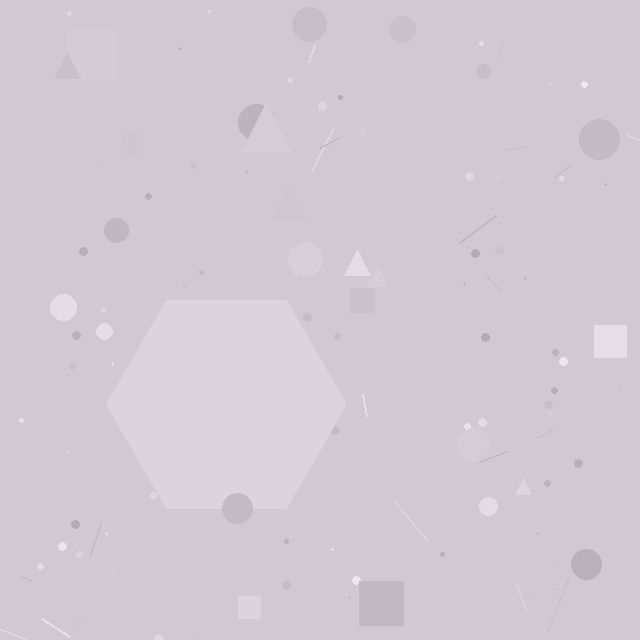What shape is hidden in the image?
A hexagon is hidden in the image.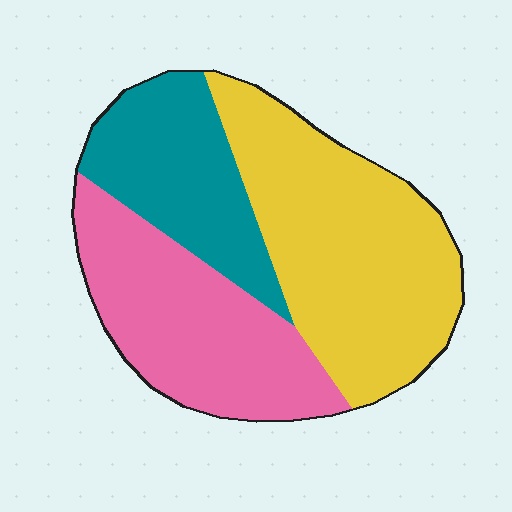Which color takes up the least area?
Teal, at roughly 25%.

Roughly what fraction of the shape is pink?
Pink takes up about one third (1/3) of the shape.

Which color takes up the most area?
Yellow, at roughly 45%.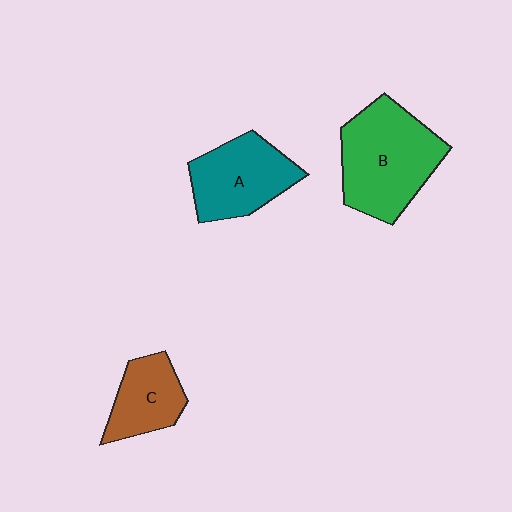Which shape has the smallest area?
Shape C (brown).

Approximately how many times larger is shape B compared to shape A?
Approximately 1.3 times.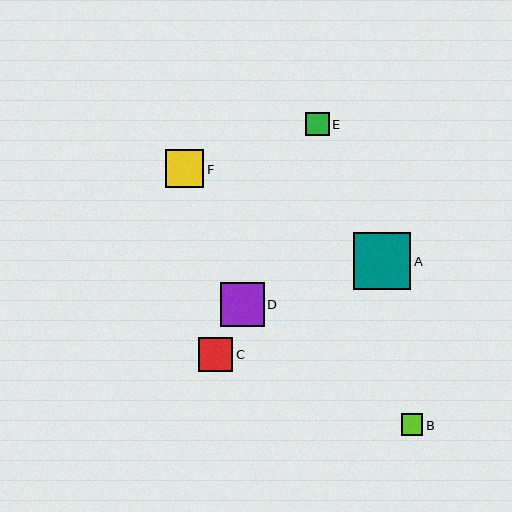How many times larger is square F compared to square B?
Square F is approximately 1.7 times the size of square B.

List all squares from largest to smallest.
From largest to smallest: A, D, F, C, E, B.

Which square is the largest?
Square A is the largest with a size of approximately 58 pixels.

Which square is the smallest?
Square B is the smallest with a size of approximately 22 pixels.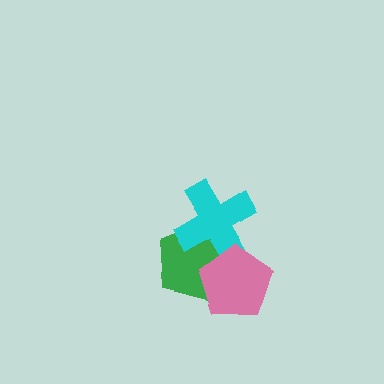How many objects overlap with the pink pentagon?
2 objects overlap with the pink pentagon.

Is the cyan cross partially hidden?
Yes, it is partially covered by another shape.